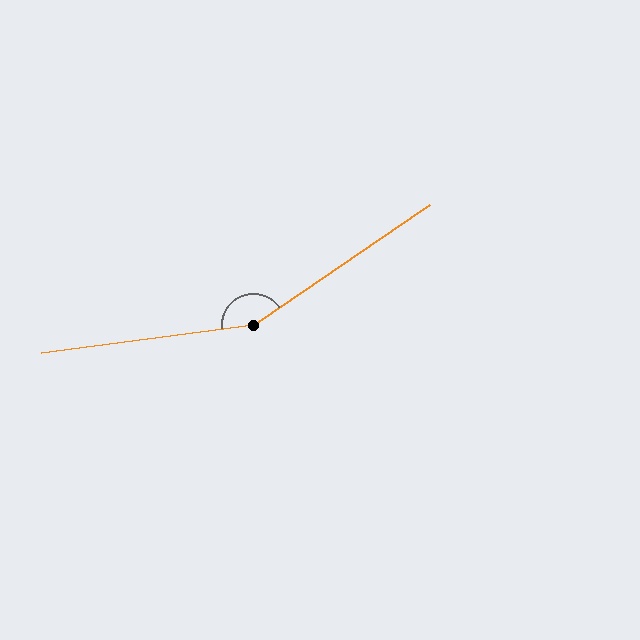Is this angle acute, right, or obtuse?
It is obtuse.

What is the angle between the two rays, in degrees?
Approximately 153 degrees.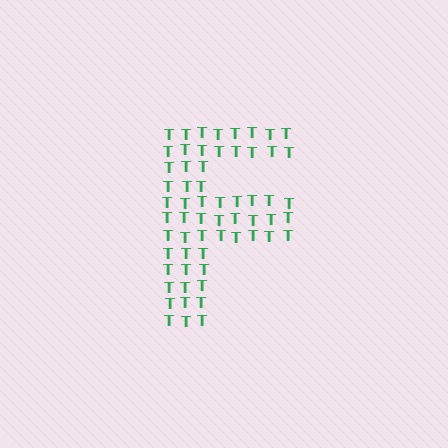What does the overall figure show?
The overall figure shows the letter F.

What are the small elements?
The small elements are letter T's.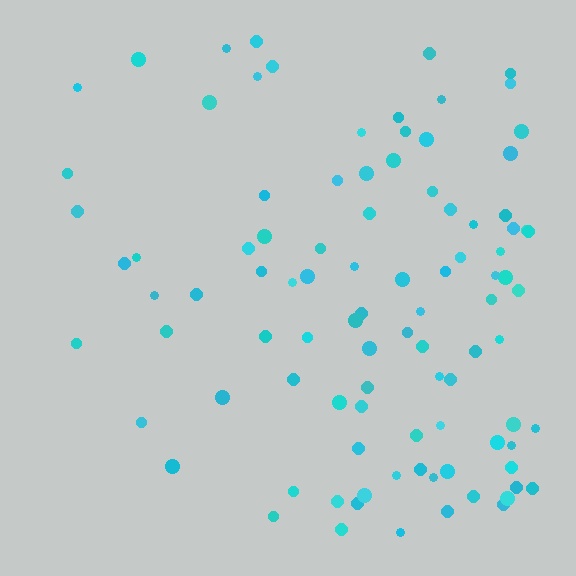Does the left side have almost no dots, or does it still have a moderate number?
Still a moderate number, just noticeably fewer than the right.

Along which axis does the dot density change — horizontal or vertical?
Horizontal.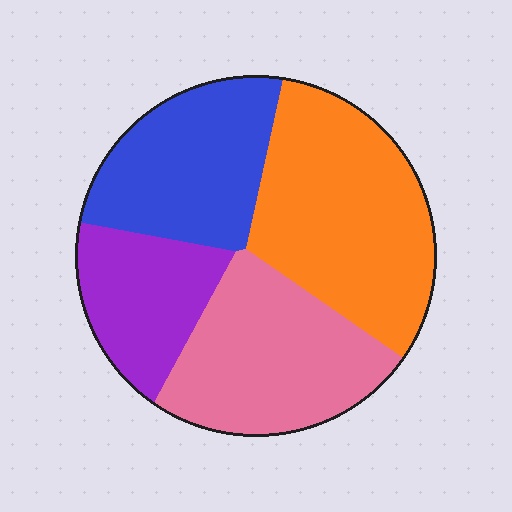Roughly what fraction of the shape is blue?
Blue covers 23% of the shape.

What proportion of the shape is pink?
Pink covers 27% of the shape.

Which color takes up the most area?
Orange, at roughly 35%.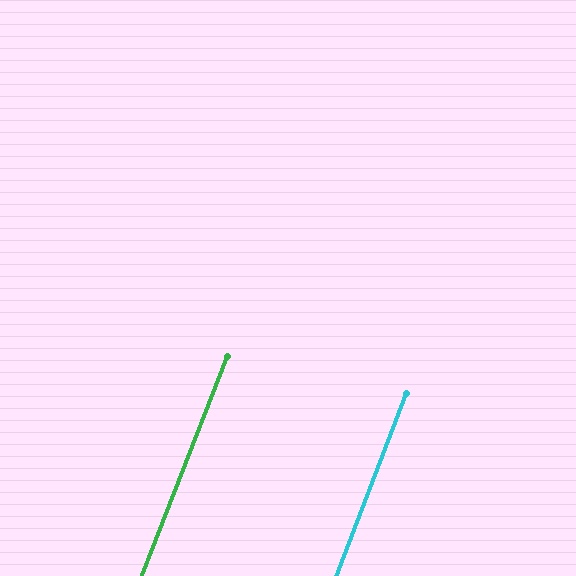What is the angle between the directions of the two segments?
Approximately 0 degrees.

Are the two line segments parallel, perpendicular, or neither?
Parallel — their directions differ by only 0.5°.